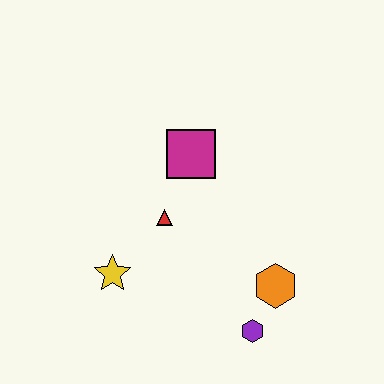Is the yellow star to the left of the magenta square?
Yes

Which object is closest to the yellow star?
The red triangle is closest to the yellow star.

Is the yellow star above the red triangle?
No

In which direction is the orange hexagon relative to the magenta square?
The orange hexagon is below the magenta square.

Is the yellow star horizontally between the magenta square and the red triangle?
No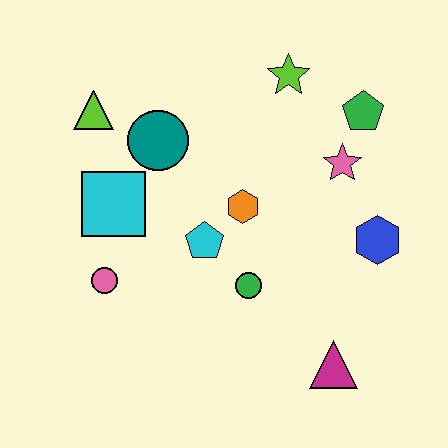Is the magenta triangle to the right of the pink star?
No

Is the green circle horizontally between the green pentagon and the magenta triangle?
No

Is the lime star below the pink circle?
No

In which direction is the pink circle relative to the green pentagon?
The pink circle is to the left of the green pentagon.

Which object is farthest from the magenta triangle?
The lime triangle is farthest from the magenta triangle.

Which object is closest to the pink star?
The green pentagon is closest to the pink star.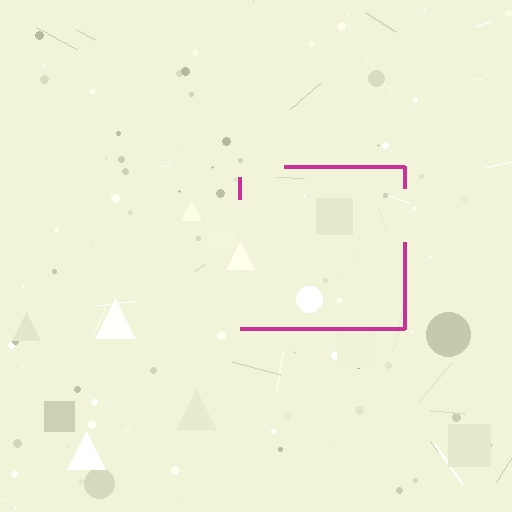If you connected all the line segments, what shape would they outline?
They would outline a square.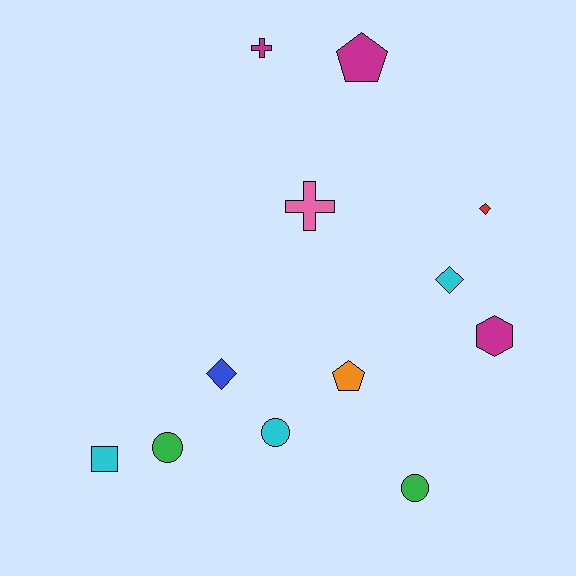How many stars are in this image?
There are no stars.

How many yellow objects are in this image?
There are no yellow objects.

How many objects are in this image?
There are 12 objects.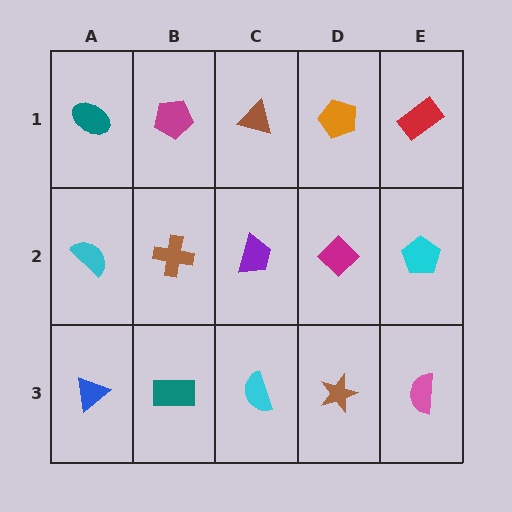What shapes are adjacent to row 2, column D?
An orange pentagon (row 1, column D), a brown star (row 3, column D), a purple trapezoid (row 2, column C), a cyan pentagon (row 2, column E).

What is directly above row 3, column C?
A purple trapezoid.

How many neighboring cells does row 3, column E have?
2.